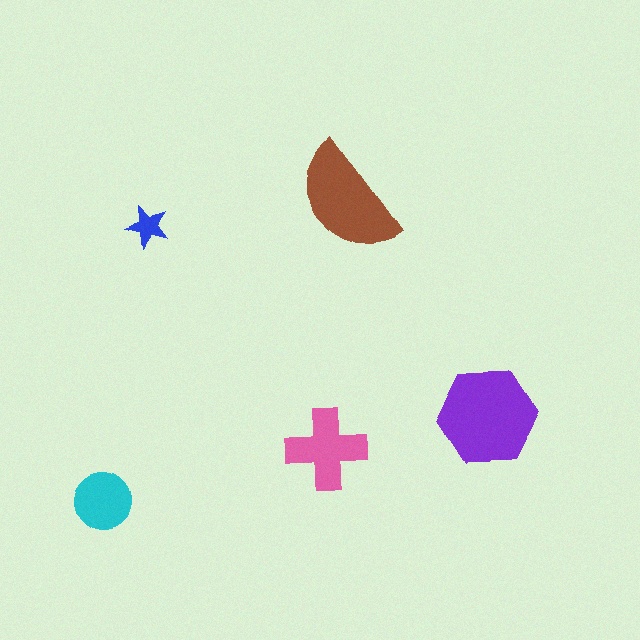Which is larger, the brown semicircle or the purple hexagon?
The purple hexagon.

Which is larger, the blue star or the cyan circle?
The cyan circle.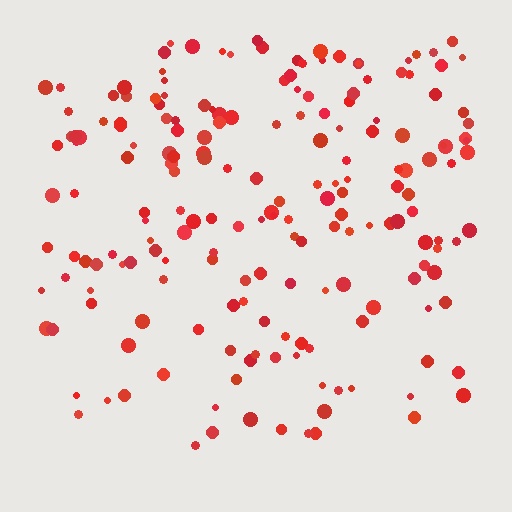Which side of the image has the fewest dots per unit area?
The bottom.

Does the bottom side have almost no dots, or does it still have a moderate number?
Still a moderate number, just noticeably fewer than the top.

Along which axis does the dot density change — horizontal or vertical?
Vertical.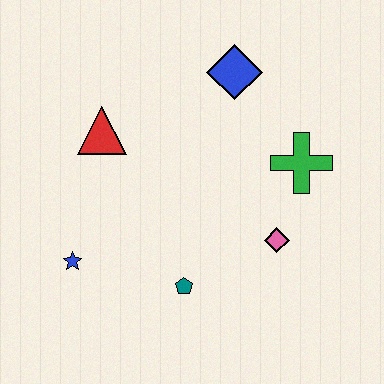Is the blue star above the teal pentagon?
Yes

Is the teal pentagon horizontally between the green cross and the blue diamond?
No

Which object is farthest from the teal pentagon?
The blue diamond is farthest from the teal pentagon.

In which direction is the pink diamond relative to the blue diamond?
The pink diamond is below the blue diamond.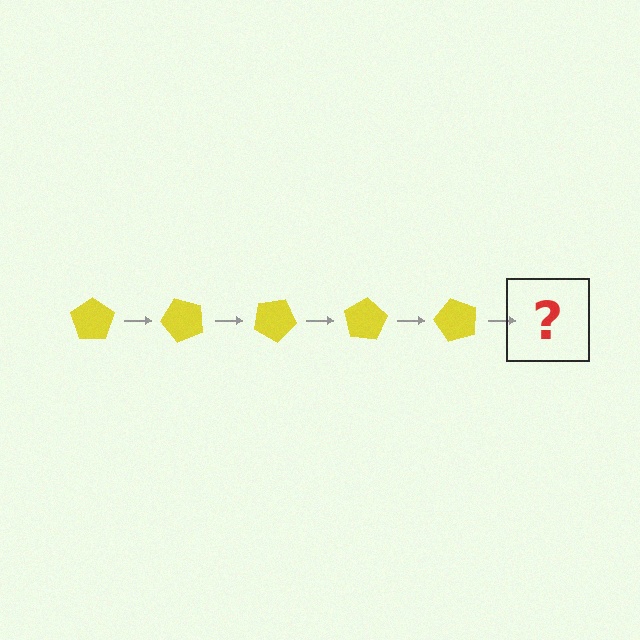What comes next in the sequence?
The next element should be a yellow pentagon rotated 250 degrees.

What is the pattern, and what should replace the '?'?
The pattern is that the pentagon rotates 50 degrees each step. The '?' should be a yellow pentagon rotated 250 degrees.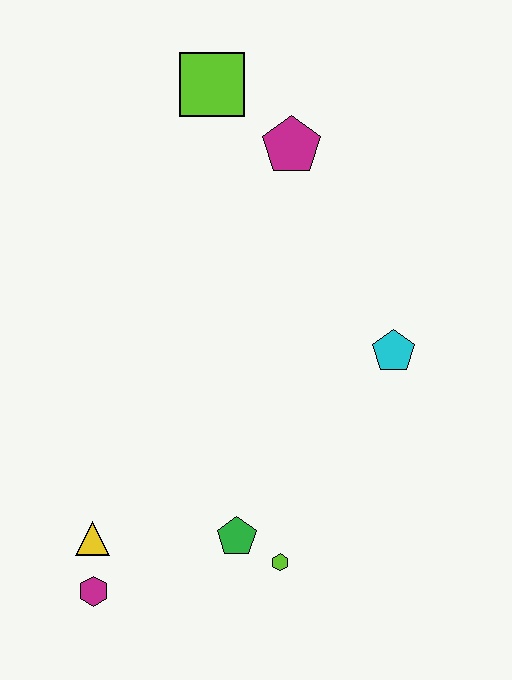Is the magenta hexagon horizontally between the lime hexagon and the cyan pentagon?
No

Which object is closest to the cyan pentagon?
The magenta pentagon is closest to the cyan pentagon.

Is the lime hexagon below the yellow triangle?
Yes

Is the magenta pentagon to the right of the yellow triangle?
Yes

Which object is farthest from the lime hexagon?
The lime square is farthest from the lime hexagon.